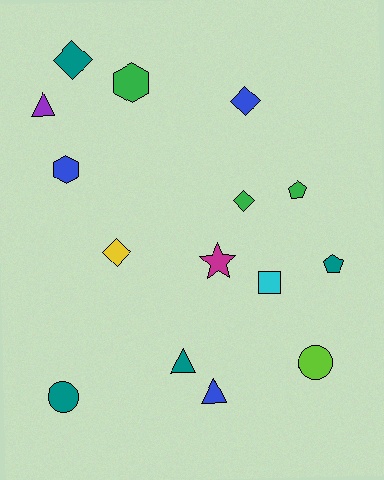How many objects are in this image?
There are 15 objects.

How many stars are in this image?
There is 1 star.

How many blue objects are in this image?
There are 3 blue objects.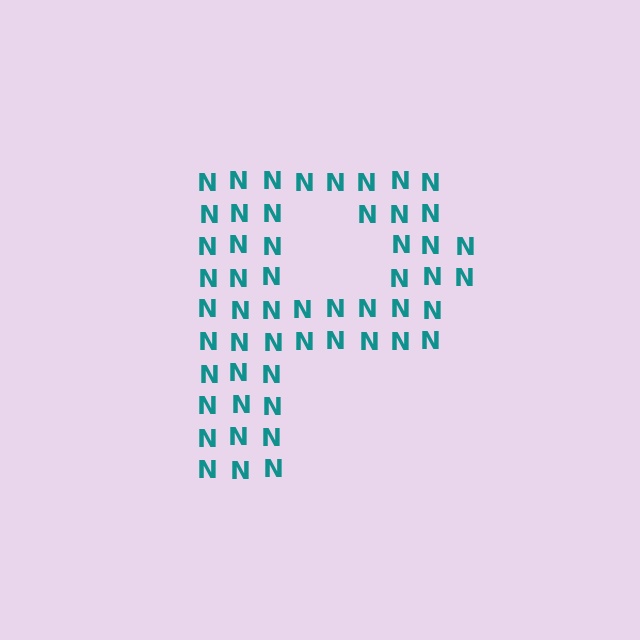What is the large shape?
The large shape is the letter P.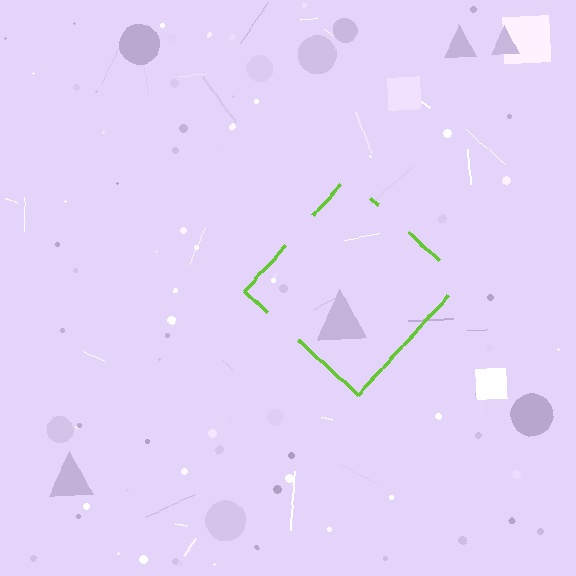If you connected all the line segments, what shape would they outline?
They would outline a diamond.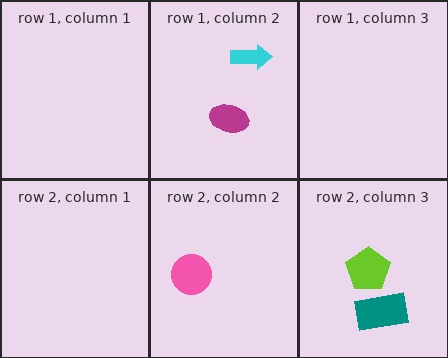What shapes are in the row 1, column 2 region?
The magenta ellipse, the cyan arrow.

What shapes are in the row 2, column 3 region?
The teal rectangle, the lime pentagon.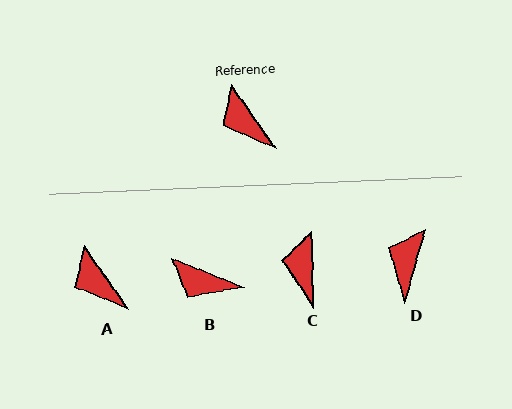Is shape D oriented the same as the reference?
No, it is off by about 51 degrees.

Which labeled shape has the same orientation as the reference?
A.